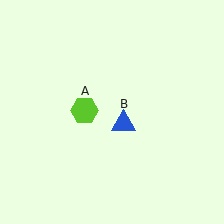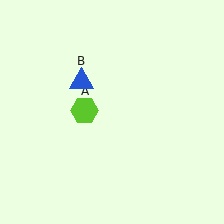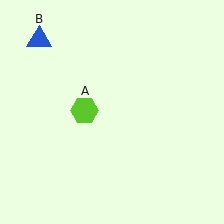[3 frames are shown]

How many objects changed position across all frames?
1 object changed position: blue triangle (object B).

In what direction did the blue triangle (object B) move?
The blue triangle (object B) moved up and to the left.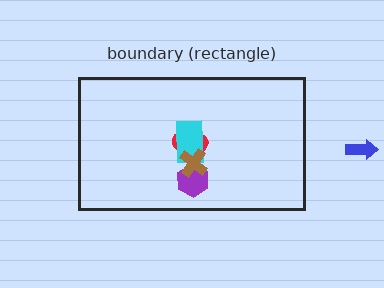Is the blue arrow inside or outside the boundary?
Outside.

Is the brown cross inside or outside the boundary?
Inside.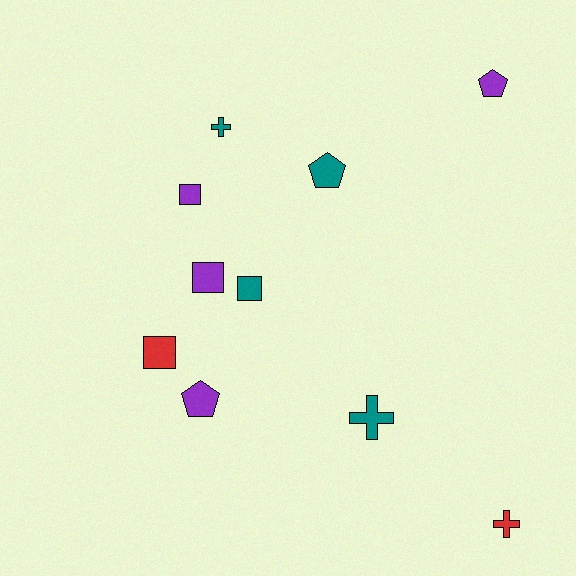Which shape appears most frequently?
Square, with 4 objects.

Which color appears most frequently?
Purple, with 4 objects.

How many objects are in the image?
There are 10 objects.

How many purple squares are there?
There are 2 purple squares.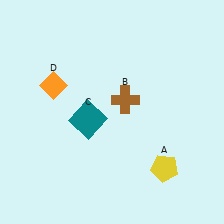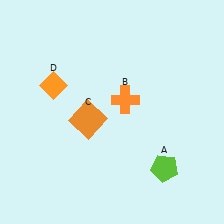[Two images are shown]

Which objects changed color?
A changed from yellow to lime. B changed from brown to orange. C changed from teal to orange.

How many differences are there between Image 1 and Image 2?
There are 3 differences between the two images.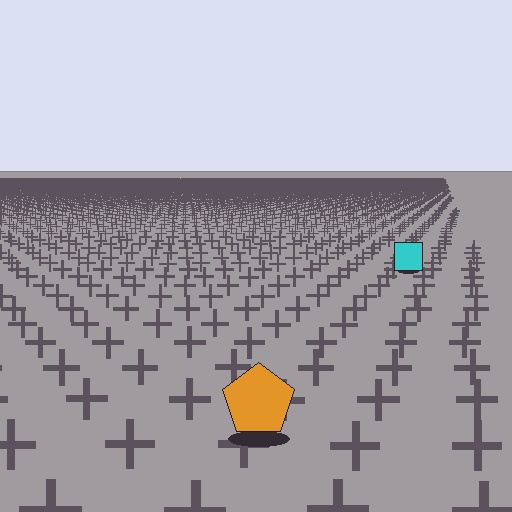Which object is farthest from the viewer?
The cyan square is farthest from the viewer. It appears smaller and the ground texture around it is denser.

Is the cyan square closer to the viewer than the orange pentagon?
No. The orange pentagon is closer — you can tell from the texture gradient: the ground texture is coarser near it.